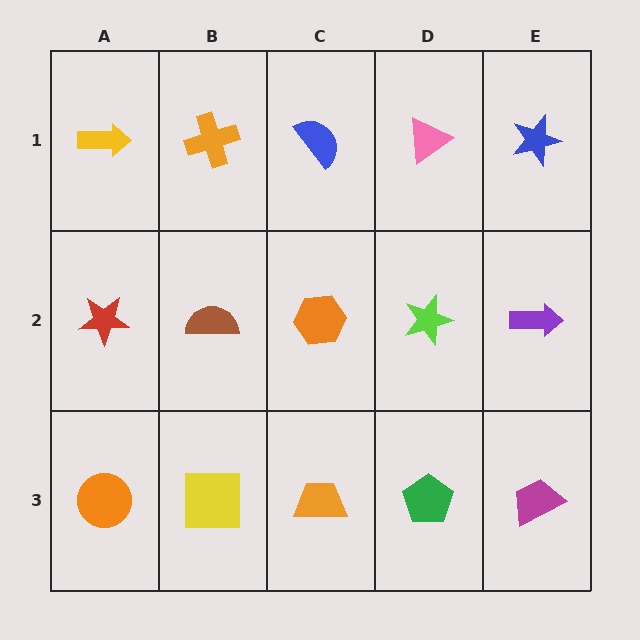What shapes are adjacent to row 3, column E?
A purple arrow (row 2, column E), a green pentagon (row 3, column D).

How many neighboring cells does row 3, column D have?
3.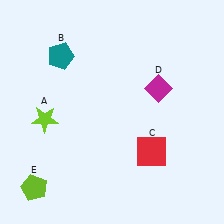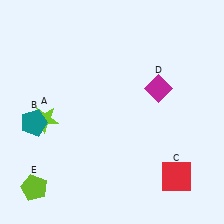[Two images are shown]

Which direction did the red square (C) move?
The red square (C) moved down.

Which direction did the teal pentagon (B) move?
The teal pentagon (B) moved down.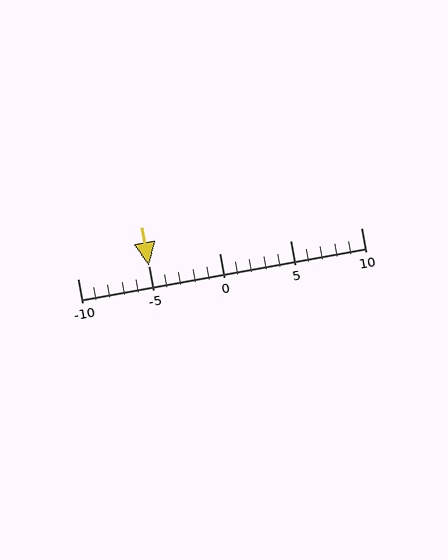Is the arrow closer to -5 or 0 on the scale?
The arrow is closer to -5.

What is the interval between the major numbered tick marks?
The major tick marks are spaced 5 units apart.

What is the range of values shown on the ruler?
The ruler shows values from -10 to 10.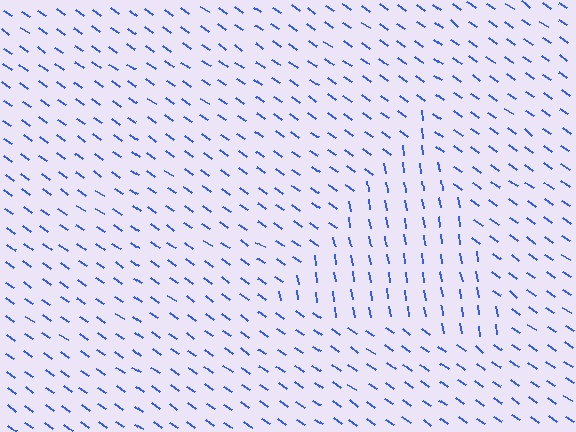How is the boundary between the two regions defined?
The boundary is defined purely by a change in line orientation (approximately 45 degrees difference). All lines are the same color and thickness.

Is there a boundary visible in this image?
Yes, there is a texture boundary formed by a change in line orientation.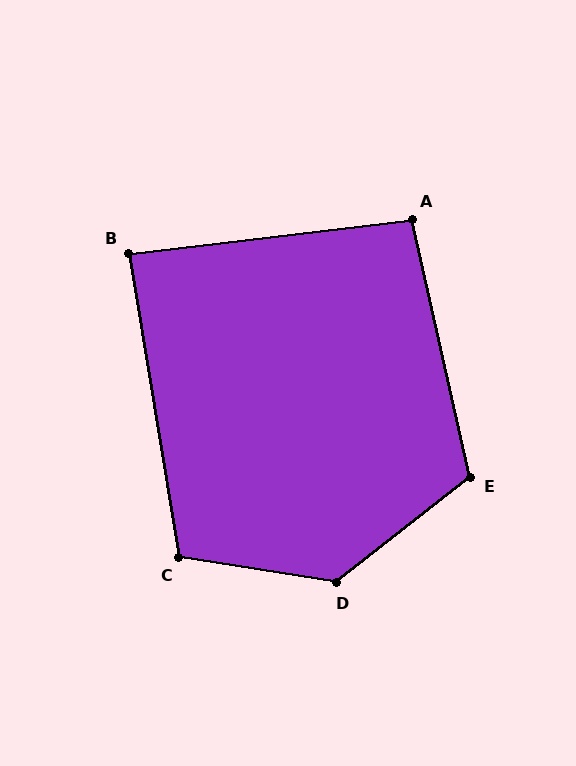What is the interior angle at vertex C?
Approximately 109 degrees (obtuse).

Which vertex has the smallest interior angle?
B, at approximately 87 degrees.